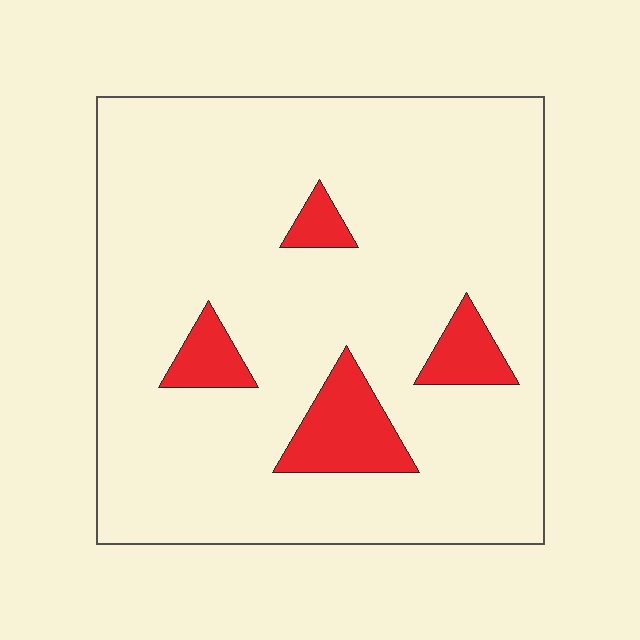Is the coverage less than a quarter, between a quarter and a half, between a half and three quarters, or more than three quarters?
Less than a quarter.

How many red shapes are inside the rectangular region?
4.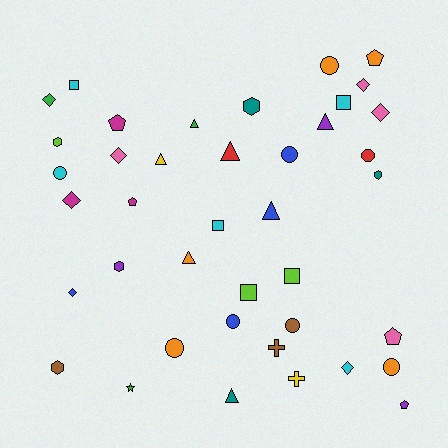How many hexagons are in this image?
There are 5 hexagons.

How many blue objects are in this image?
There are 4 blue objects.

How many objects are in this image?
There are 40 objects.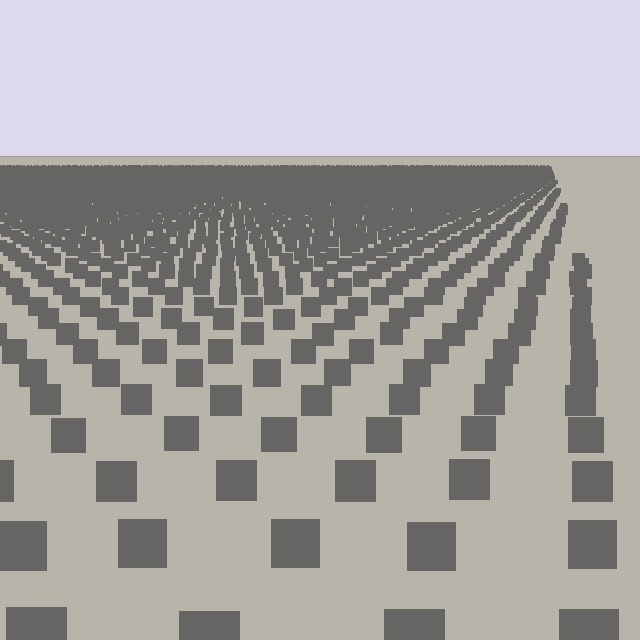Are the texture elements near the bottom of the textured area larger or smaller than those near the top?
Larger. Near the bottom, elements are closer to the viewer and appear at a bigger on-screen size.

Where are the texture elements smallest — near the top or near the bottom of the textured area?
Near the top.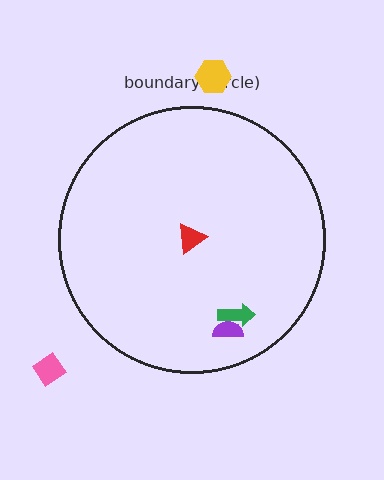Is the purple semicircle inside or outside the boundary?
Inside.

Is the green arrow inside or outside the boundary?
Inside.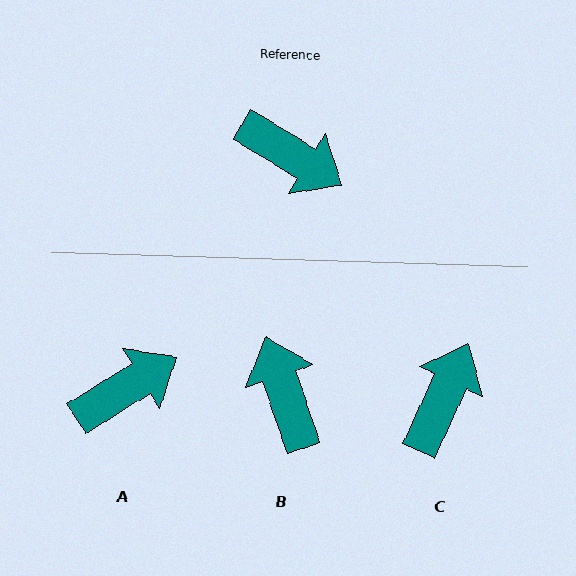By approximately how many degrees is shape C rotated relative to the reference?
Approximately 96 degrees counter-clockwise.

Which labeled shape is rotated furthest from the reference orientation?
B, about 140 degrees away.